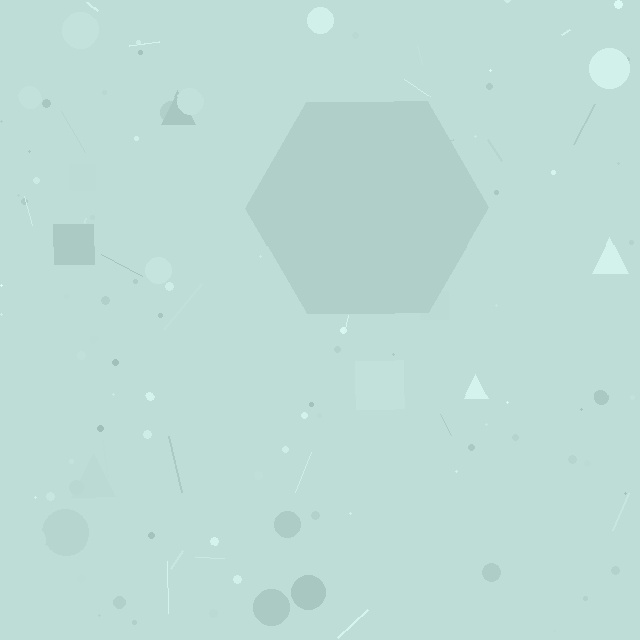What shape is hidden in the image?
A hexagon is hidden in the image.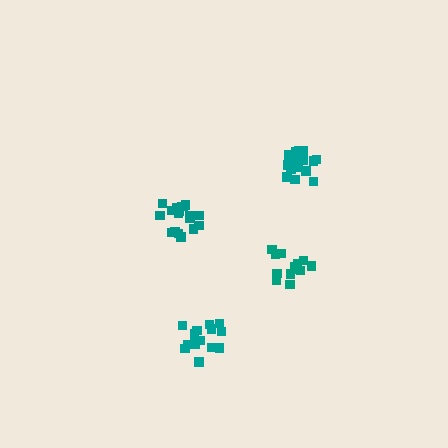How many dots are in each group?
Group 1: 19 dots, Group 2: 19 dots, Group 3: 14 dots, Group 4: 13 dots (65 total).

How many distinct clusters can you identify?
There are 4 distinct clusters.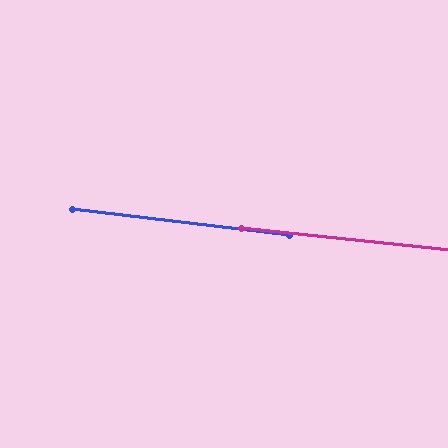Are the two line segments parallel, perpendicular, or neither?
Parallel — their directions differ by only 0.4°.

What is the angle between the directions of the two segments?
Approximately 0 degrees.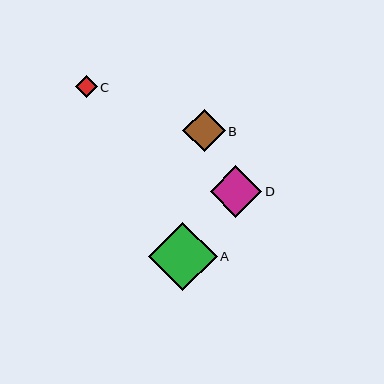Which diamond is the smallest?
Diamond C is the smallest with a size of approximately 22 pixels.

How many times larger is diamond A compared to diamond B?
Diamond A is approximately 1.6 times the size of diamond B.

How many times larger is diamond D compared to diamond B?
Diamond D is approximately 1.2 times the size of diamond B.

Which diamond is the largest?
Diamond A is the largest with a size of approximately 68 pixels.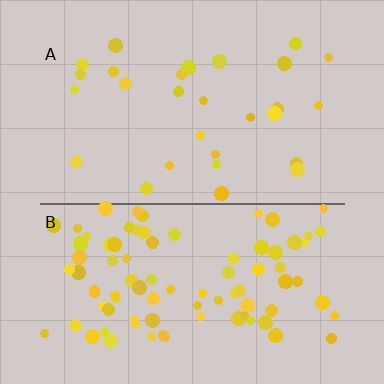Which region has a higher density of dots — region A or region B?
B (the bottom).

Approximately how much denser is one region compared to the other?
Approximately 3.1× — region B over region A.